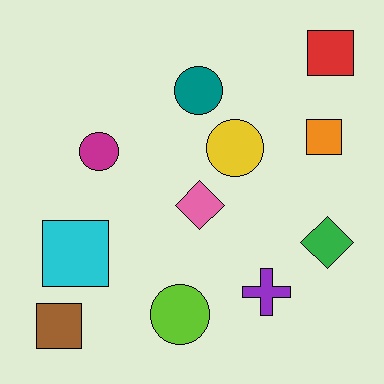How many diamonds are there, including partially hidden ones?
There are 2 diamonds.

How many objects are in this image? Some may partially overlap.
There are 11 objects.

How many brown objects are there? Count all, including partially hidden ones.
There is 1 brown object.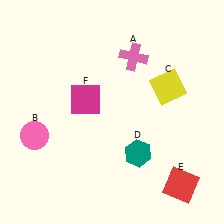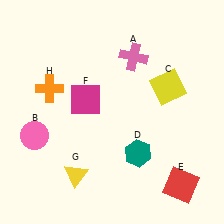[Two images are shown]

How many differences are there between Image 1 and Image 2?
There are 2 differences between the two images.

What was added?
A yellow triangle (G), an orange cross (H) were added in Image 2.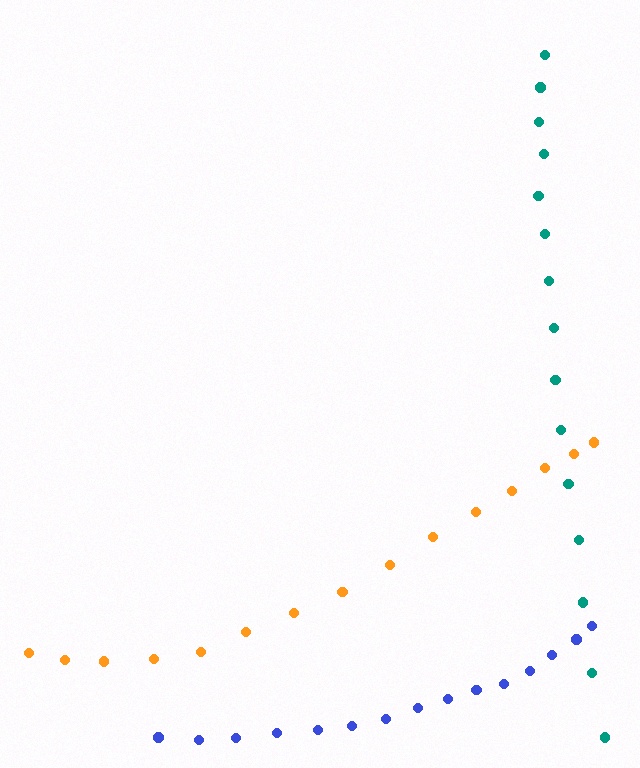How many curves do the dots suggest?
There are 3 distinct paths.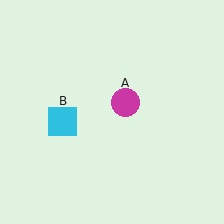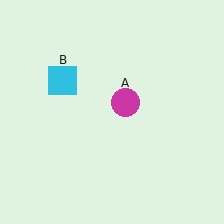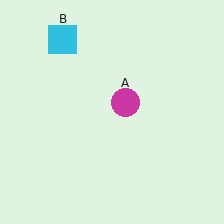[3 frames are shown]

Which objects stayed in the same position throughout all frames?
Magenta circle (object A) remained stationary.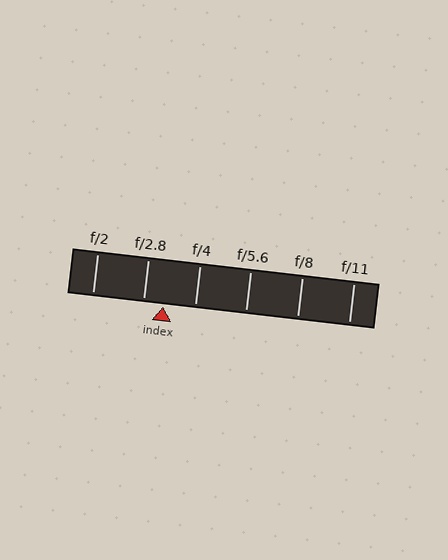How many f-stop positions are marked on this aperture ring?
There are 6 f-stop positions marked.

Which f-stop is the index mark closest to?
The index mark is closest to f/2.8.